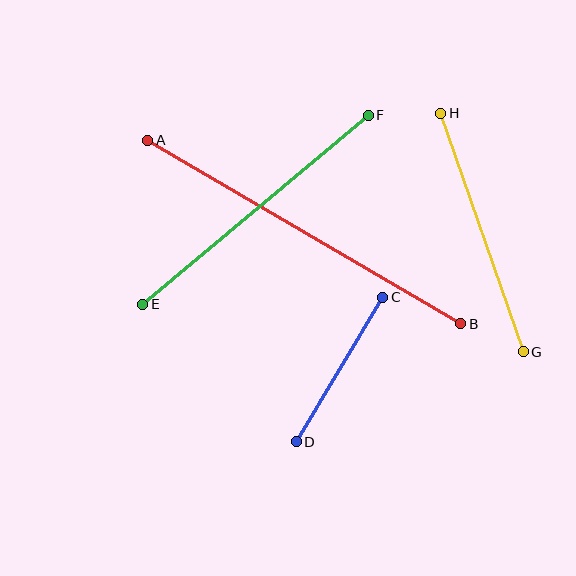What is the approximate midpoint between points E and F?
The midpoint is at approximately (256, 210) pixels.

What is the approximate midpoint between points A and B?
The midpoint is at approximately (304, 232) pixels.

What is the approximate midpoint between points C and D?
The midpoint is at approximately (339, 370) pixels.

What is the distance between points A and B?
The distance is approximately 363 pixels.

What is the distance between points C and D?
The distance is approximately 168 pixels.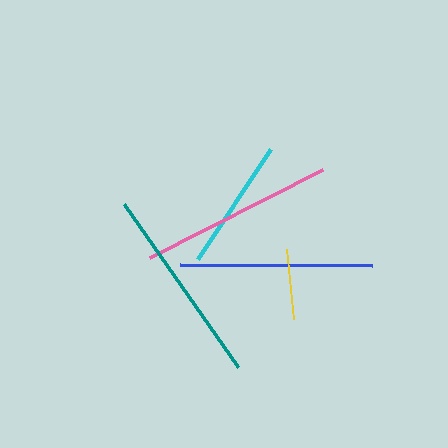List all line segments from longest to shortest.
From longest to shortest: teal, pink, blue, cyan, yellow.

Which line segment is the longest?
The teal line is the longest at approximately 199 pixels.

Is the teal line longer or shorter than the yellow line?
The teal line is longer than the yellow line.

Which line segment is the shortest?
The yellow line is the shortest at approximately 70 pixels.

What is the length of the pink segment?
The pink segment is approximately 194 pixels long.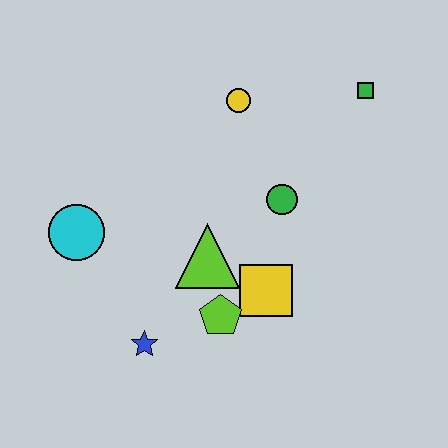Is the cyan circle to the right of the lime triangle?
No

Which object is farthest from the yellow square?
The green square is farthest from the yellow square.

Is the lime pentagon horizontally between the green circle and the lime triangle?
Yes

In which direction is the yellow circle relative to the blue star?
The yellow circle is above the blue star.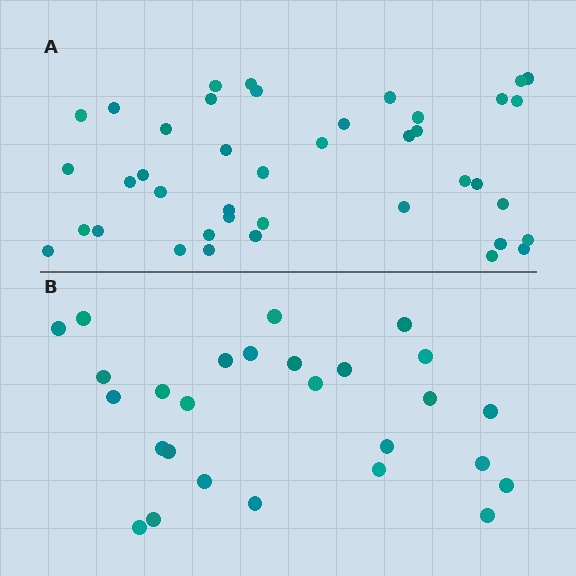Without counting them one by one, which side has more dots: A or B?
Region A (the top region) has more dots.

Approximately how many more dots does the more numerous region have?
Region A has approximately 15 more dots than region B.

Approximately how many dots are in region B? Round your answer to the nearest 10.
About 30 dots. (The exact count is 27, which rounds to 30.)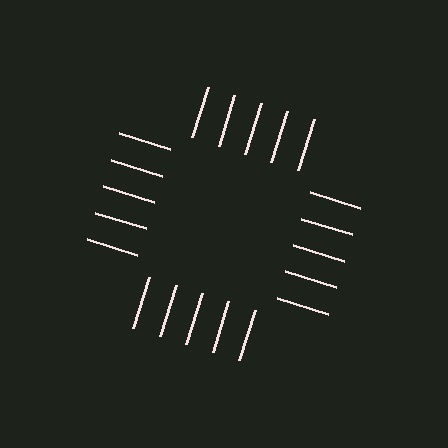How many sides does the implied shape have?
4 sides — the line-ends trace a square.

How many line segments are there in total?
20 — 5 along each of the 4 edges.